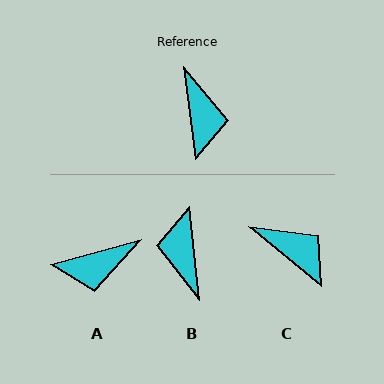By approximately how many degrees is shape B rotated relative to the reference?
Approximately 179 degrees counter-clockwise.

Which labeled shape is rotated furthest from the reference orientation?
B, about 179 degrees away.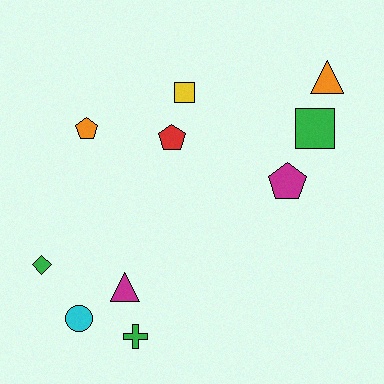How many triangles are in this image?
There are 2 triangles.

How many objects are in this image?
There are 10 objects.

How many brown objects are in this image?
There are no brown objects.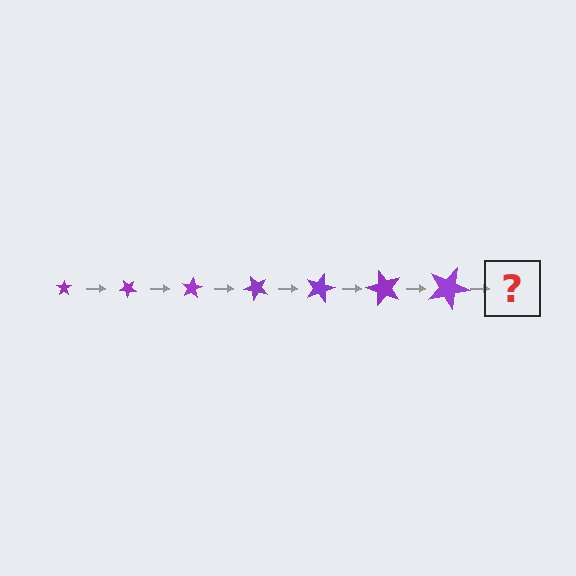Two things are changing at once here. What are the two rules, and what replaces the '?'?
The two rules are that the star grows larger each step and it rotates 40 degrees each step. The '?' should be a star, larger than the previous one and rotated 280 degrees from the start.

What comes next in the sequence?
The next element should be a star, larger than the previous one and rotated 280 degrees from the start.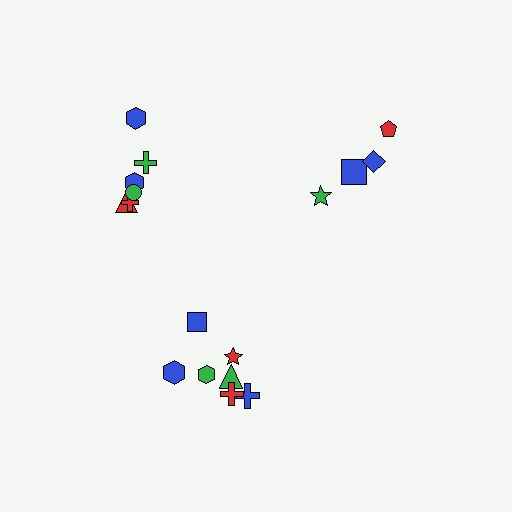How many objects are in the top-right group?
There are 4 objects.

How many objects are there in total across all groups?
There are 17 objects.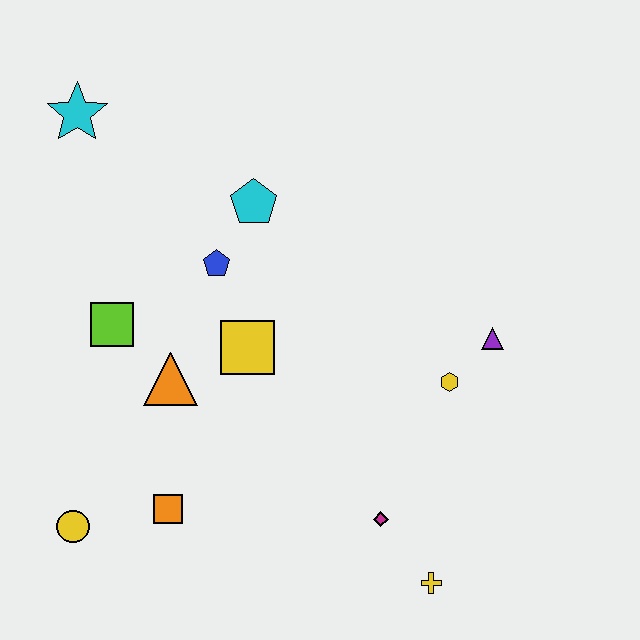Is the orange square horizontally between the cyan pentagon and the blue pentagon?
No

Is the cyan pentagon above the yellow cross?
Yes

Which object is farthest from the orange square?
The cyan star is farthest from the orange square.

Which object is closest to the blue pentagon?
The cyan pentagon is closest to the blue pentagon.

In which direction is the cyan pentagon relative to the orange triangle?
The cyan pentagon is above the orange triangle.